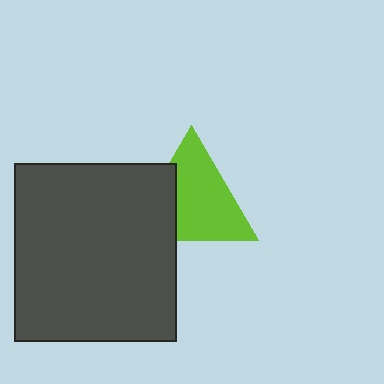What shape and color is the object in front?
The object in front is a dark gray rectangle.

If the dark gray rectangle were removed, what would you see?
You would see the complete lime triangle.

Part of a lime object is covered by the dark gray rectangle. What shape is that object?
It is a triangle.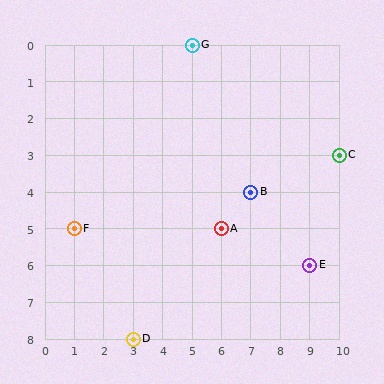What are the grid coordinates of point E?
Point E is at grid coordinates (9, 6).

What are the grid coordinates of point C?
Point C is at grid coordinates (10, 3).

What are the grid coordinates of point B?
Point B is at grid coordinates (7, 4).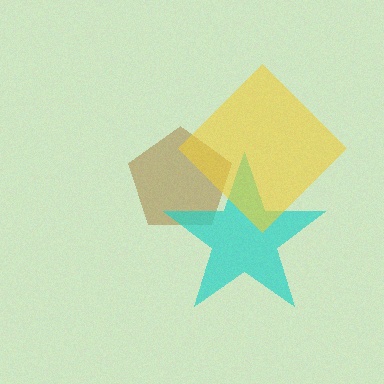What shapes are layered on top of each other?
The layered shapes are: a brown pentagon, a cyan star, a yellow diamond.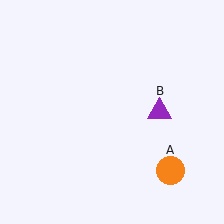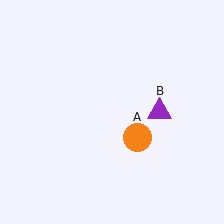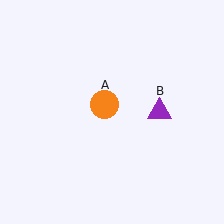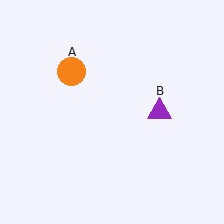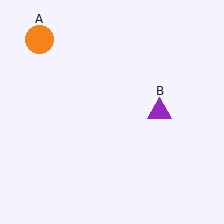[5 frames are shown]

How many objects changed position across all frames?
1 object changed position: orange circle (object A).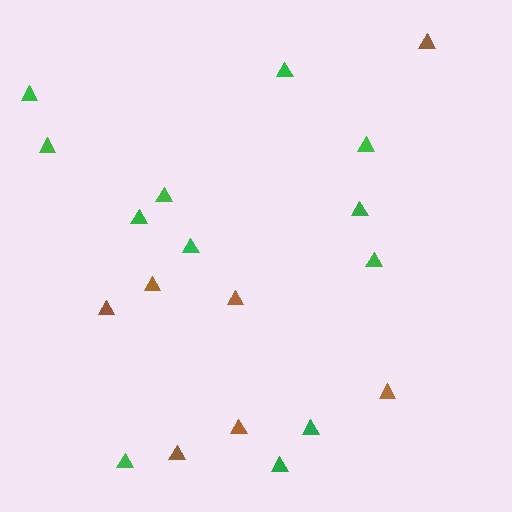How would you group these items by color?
There are 2 groups: one group of green triangles (12) and one group of brown triangles (7).